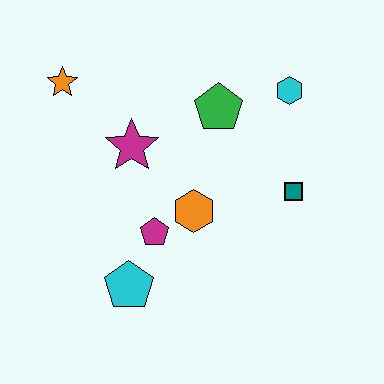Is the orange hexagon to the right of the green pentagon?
No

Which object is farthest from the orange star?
The teal square is farthest from the orange star.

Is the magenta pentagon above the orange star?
No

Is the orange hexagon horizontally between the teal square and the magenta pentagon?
Yes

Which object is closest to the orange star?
The magenta star is closest to the orange star.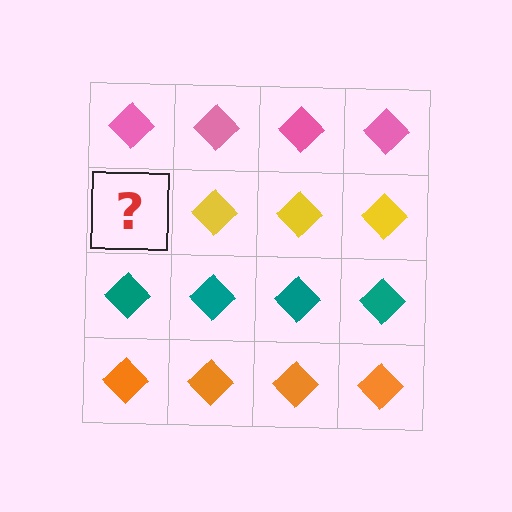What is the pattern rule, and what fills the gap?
The rule is that each row has a consistent color. The gap should be filled with a yellow diamond.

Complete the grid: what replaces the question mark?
The question mark should be replaced with a yellow diamond.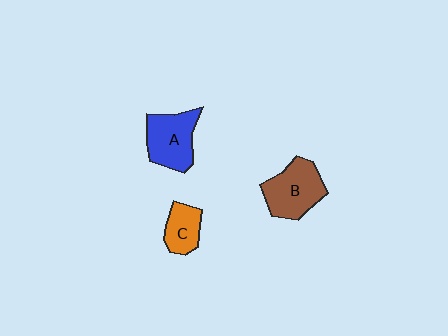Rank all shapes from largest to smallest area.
From largest to smallest: B (brown), A (blue), C (orange).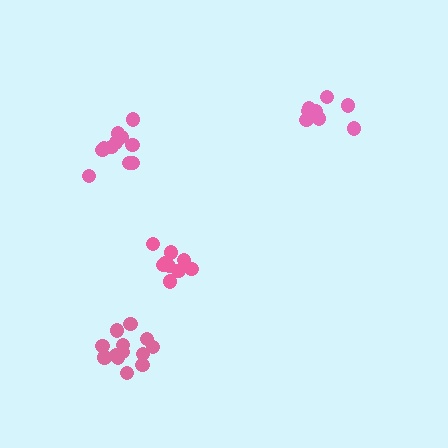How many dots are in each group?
Group 1: 13 dots, Group 2: 8 dots, Group 3: 11 dots, Group 4: 9 dots (41 total).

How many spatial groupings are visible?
There are 4 spatial groupings.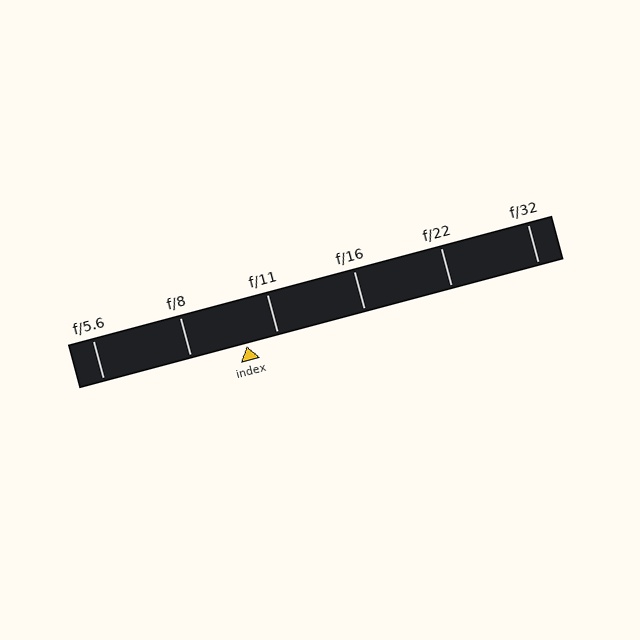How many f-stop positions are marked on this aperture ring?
There are 6 f-stop positions marked.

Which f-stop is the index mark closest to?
The index mark is closest to f/11.